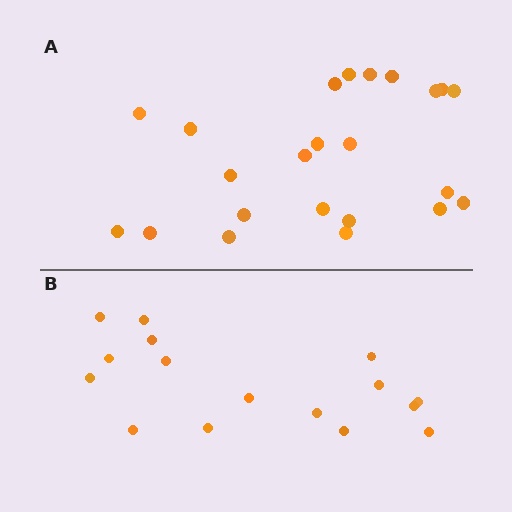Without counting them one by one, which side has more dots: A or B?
Region A (the top region) has more dots.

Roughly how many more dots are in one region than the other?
Region A has roughly 8 or so more dots than region B.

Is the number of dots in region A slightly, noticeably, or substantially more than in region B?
Region A has noticeably more, but not dramatically so. The ratio is roughly 1.4 to 1.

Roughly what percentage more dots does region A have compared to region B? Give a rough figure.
About 45% more.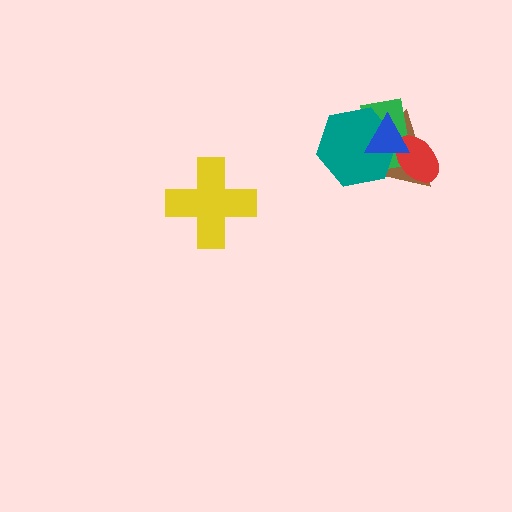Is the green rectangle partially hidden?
Yes, it is partially covered by another shape.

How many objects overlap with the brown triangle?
4 objects overlap with the brown triangle.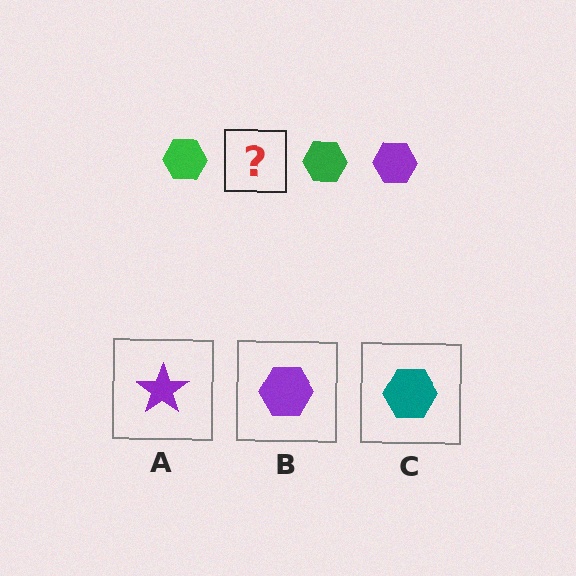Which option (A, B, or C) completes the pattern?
B.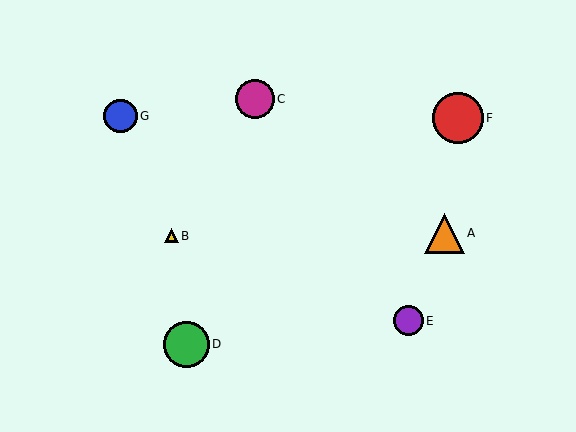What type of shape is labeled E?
Shape E is a purple circle.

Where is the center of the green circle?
The center of the green circle is at (186, 344).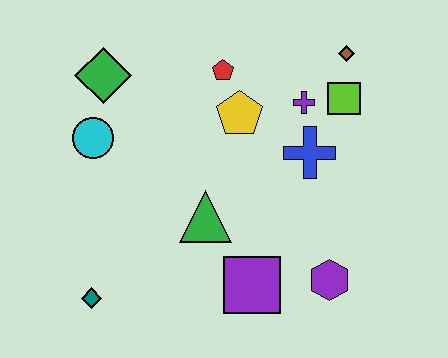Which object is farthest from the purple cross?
The teal diamond is farthest from the purple cross.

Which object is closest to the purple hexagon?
The purple square is closest to the purple hexagon.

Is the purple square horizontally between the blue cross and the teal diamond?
Yes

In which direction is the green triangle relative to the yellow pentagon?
The green triangle is below the yellow pentagon.